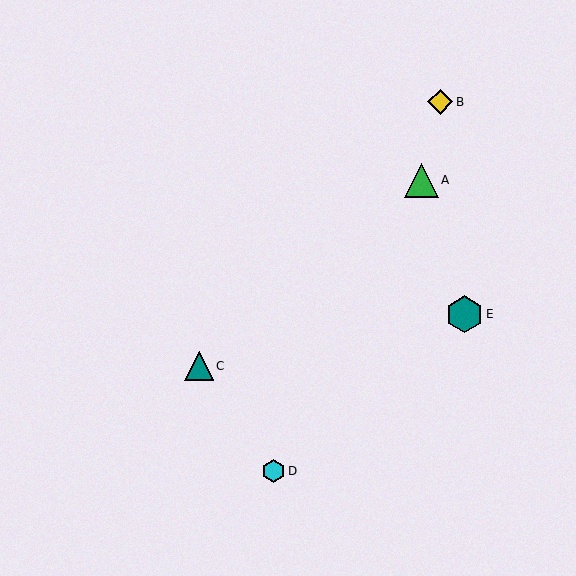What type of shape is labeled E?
Shape E is a teal hexagon.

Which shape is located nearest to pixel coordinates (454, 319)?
The teal hexagon (labeled E) at (465, 314) is nearest to that location.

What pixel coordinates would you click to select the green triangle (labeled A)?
Click at (421, 180) to select the green triangle A.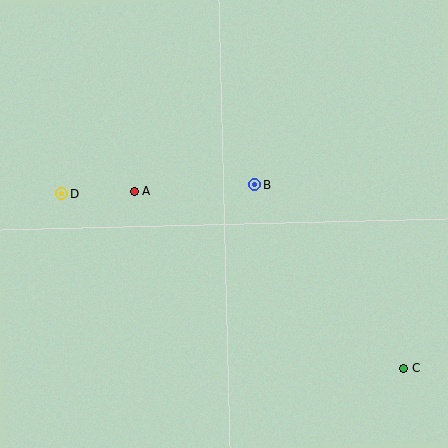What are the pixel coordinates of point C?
Point C is at (404, 368).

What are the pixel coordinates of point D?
Point D is at (62, 194).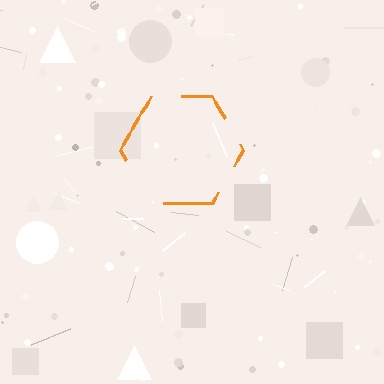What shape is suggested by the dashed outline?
The dashed outline suggests a hexagon.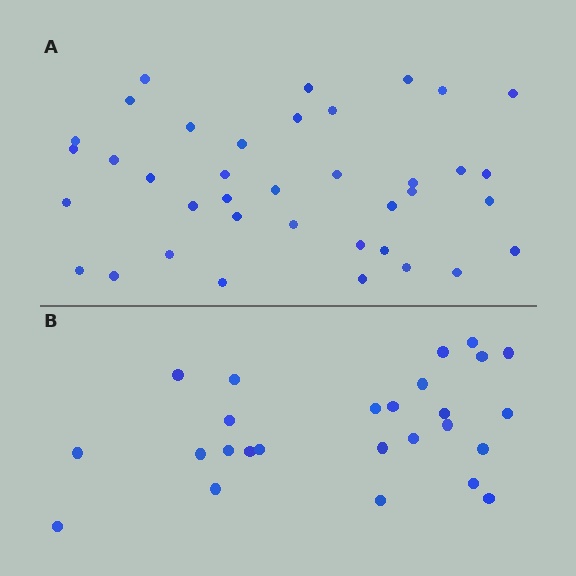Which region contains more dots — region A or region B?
Region A (the top region) has more dots.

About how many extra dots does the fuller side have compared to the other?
Region A has roughly 12 or so more dots than region B.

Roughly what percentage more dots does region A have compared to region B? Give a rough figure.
About 45% more.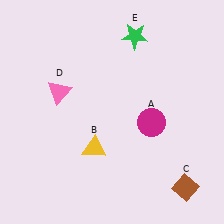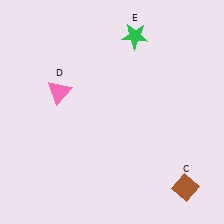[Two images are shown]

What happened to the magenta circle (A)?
The magenta circle (A) was removed in Image 2. It was in the bottom-right area of Image 1.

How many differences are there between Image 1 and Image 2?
There are 2 differences between the two images.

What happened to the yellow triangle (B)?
The yellow triangle (B) was removed in Image 2. It was in the bottom-left area of Image 1.